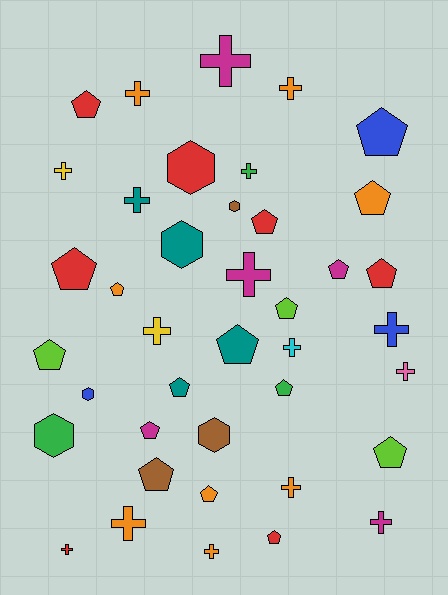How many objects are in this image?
There are 40 objects.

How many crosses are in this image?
There are 16 crosses.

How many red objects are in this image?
There are 7 red objects.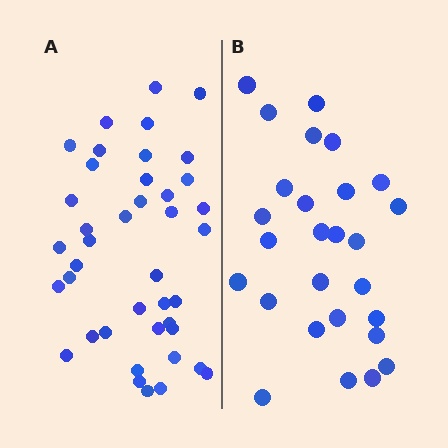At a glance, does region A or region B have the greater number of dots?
Region A (the left region) has more dots.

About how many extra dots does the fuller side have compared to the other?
Region A has approximately 15 more dots than region B.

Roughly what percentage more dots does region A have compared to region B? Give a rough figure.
About 50% more.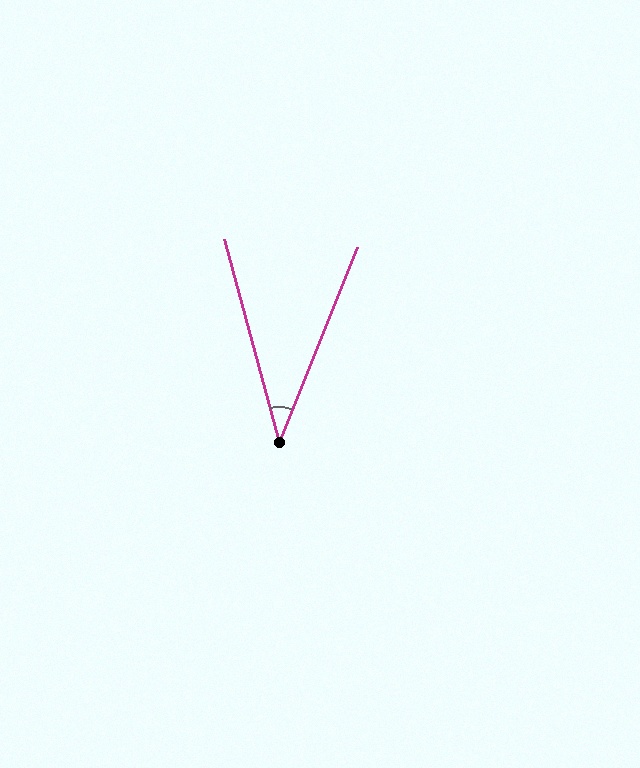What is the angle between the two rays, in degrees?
Approximately 37 degrees.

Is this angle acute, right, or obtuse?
It is acute.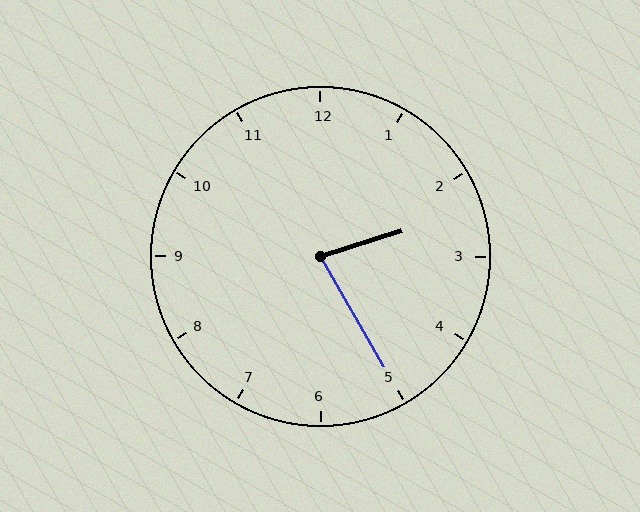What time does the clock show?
2:25.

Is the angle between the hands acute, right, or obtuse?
It is acute.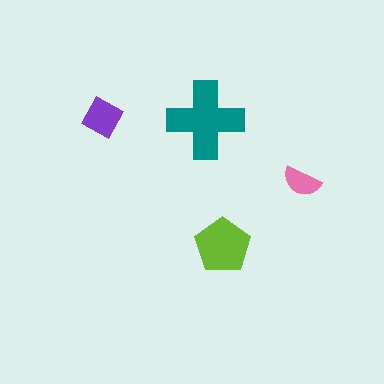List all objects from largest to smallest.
The teal cross, the lime pentagon, the purple diamond, the pink semicircle.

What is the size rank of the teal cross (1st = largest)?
1st.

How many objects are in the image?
There are 4 objects in the image.